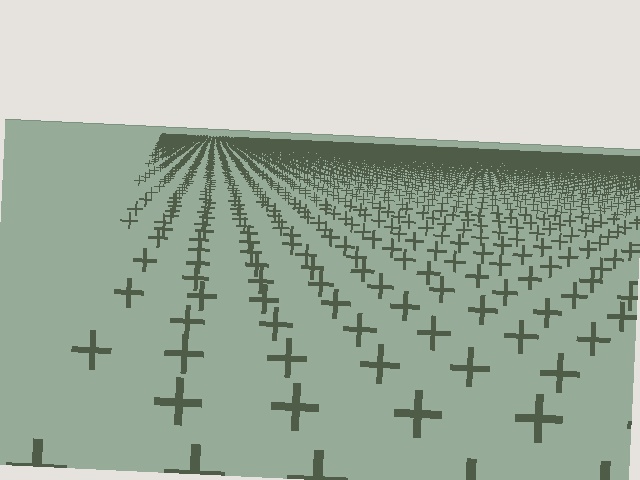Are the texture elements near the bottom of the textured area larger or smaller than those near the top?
Larger. Near the bottom, elements are closer to the viewer and appear at a bigger on-screen size.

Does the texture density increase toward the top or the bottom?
Density increases toward the top.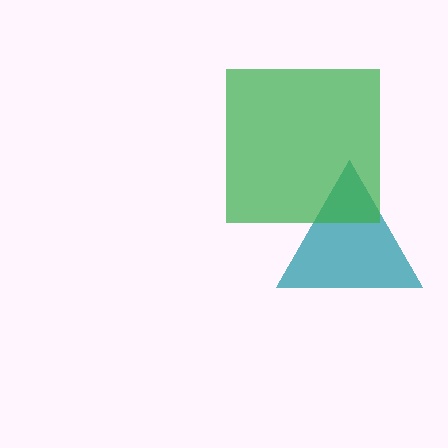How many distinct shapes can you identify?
There are 2 distinct shapes: a teal triangle, a green square.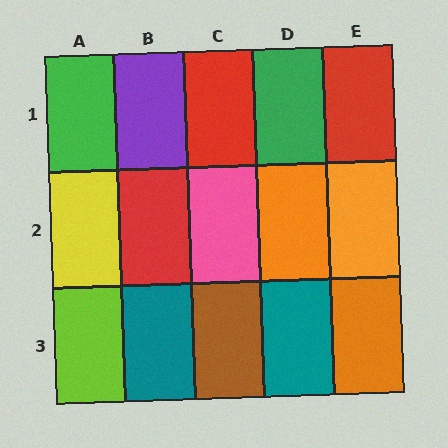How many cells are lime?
1 cell is lime.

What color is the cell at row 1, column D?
Green.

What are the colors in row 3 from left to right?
Lime, teal, brown, teal, orange.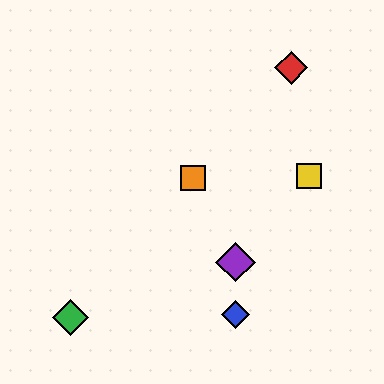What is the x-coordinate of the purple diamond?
The purple diamond is at x≈235.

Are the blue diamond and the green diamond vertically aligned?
No, the blue diamond is at x≈235 and the green diamond is at x≈71.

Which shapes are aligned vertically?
The blue diamond, the purple diamond are aligned vertically.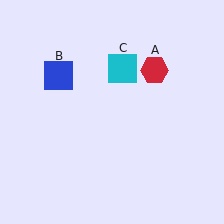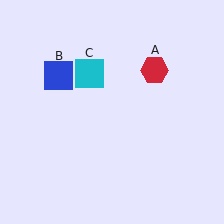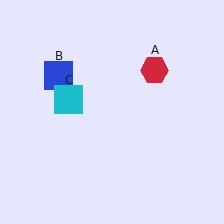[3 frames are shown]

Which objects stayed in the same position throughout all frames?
Red hexagon (object A) and blue square (object B) remained stationary.